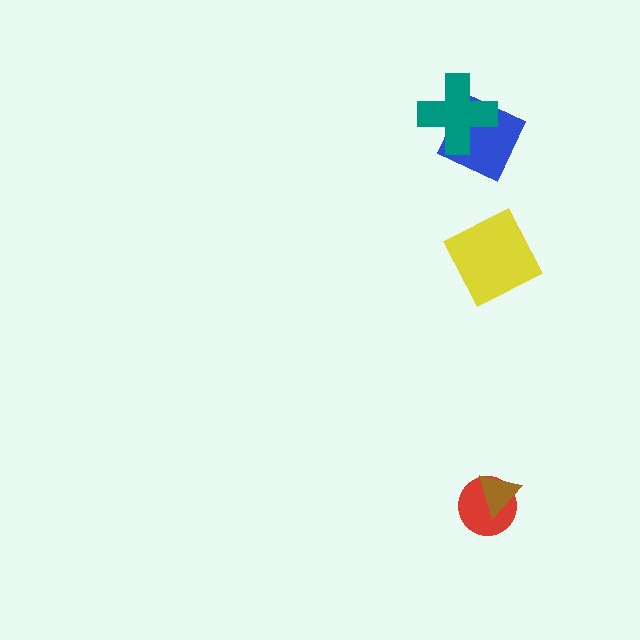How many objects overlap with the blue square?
1 object overlaps with the blue square.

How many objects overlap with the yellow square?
0 objects overlap with the yellow square.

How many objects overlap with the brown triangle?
1 object overlaps with the brown triangle.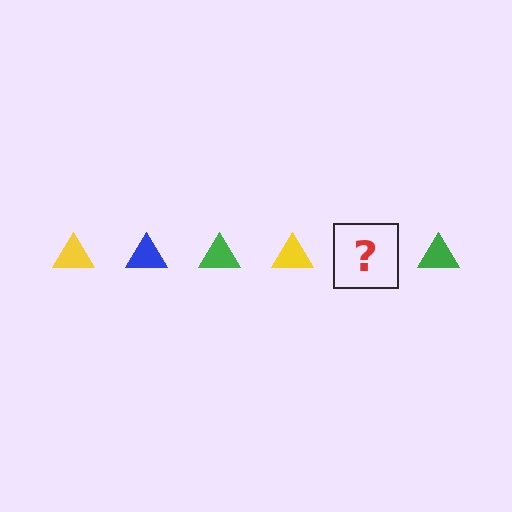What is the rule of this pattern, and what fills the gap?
The rule is that the pattern cycles through yellow, blue, green triangles. The gap should be filled with a blue triangle.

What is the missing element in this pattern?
The missing element is a blue triangle.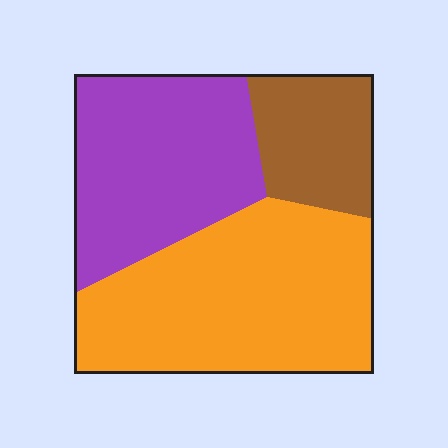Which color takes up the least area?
Brown, at roughly 15%.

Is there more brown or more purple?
Purple.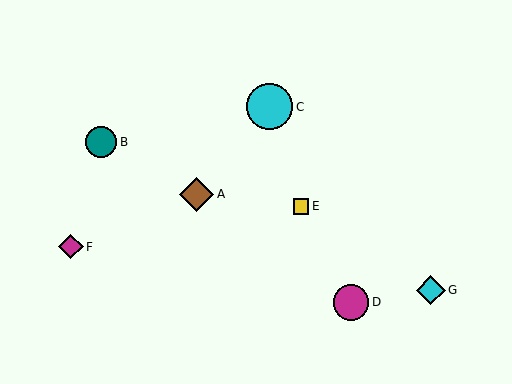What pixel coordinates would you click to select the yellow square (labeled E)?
Click at (301, 206) to select the yellow square E.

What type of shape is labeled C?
Shape C is a cyan circle.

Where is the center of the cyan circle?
The center of the cyan circle is at (270, 107).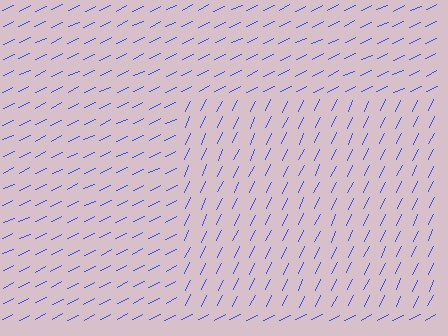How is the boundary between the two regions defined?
The boundary is defined purely by a change in line orientation (approximately 39 degrees difference). All lines are the same color and thickness.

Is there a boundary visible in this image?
Yes, there is a texture boundary formed by a change in line orientation.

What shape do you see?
I see a rectangle.